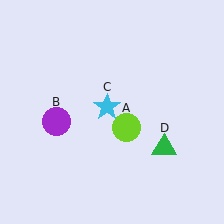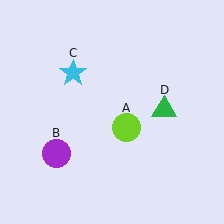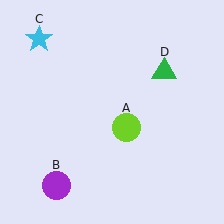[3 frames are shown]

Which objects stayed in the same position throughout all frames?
Lime circle (object A) remained stationary.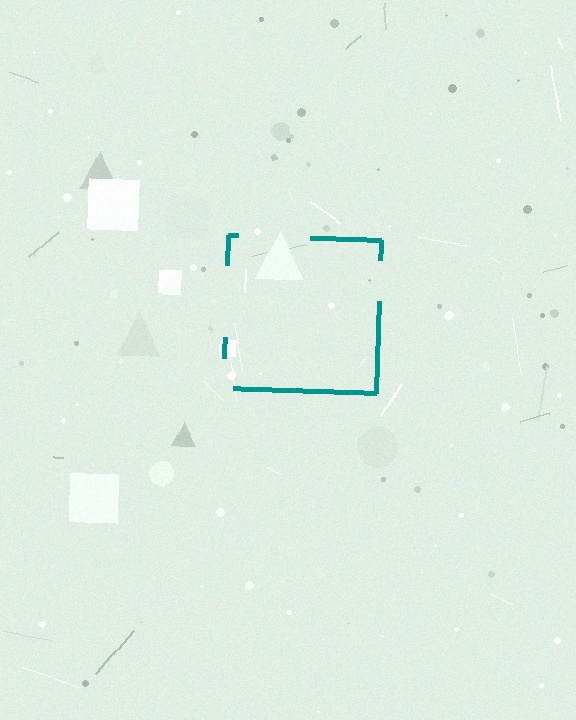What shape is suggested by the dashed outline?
The dashed outline suggests a square.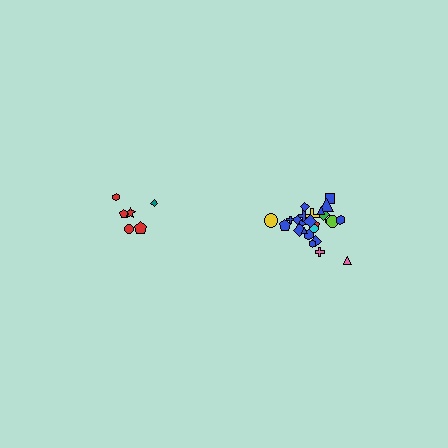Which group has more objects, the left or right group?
The right group.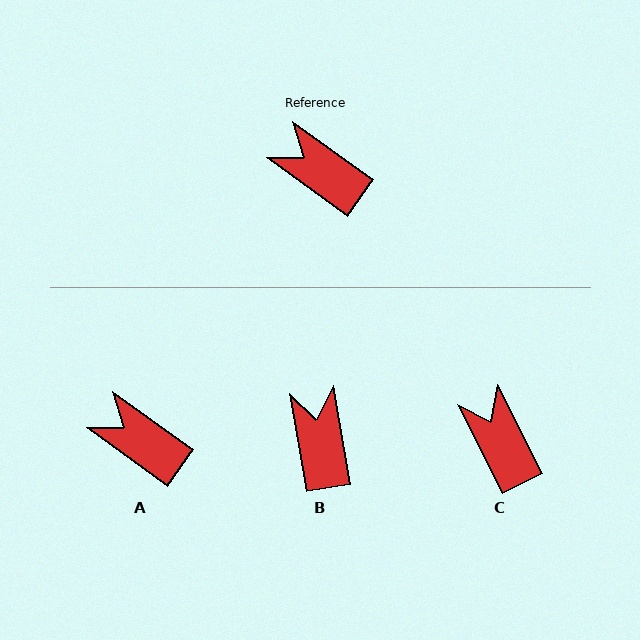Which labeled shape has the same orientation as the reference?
A.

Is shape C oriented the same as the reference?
No, it is off by about 27 degrees.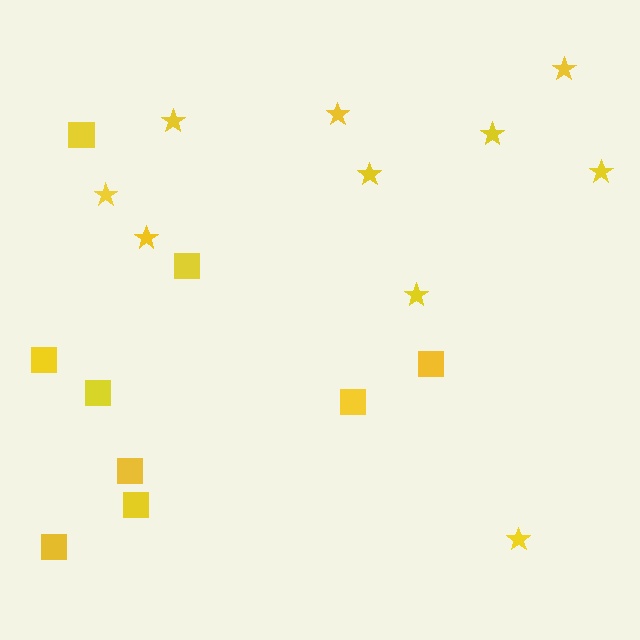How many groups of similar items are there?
There are 2 groups: one group of squares (9) and one group of stars (10).